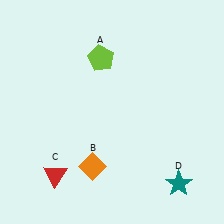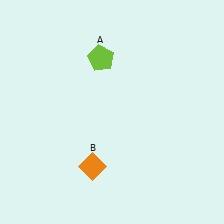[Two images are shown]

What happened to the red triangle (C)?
The red triangle (C) was removed in Image 2. It was in the bottom-left area of Image 1.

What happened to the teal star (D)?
The teal star (D) was removed in Image 2. It was in the bottom-right area of Image 1.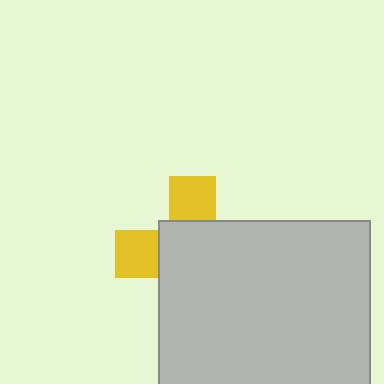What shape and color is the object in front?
The object in front is a light gray square.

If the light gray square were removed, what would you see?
You would see the complete yellow cross.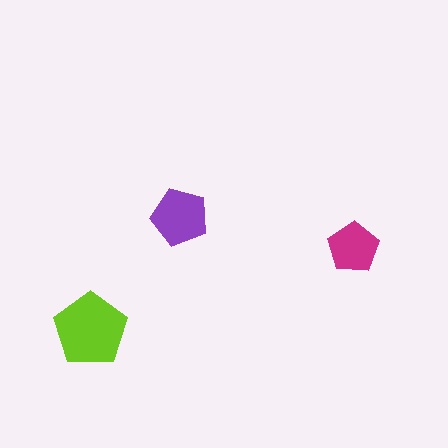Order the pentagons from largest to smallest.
the lime one, the purple one, the magenta one.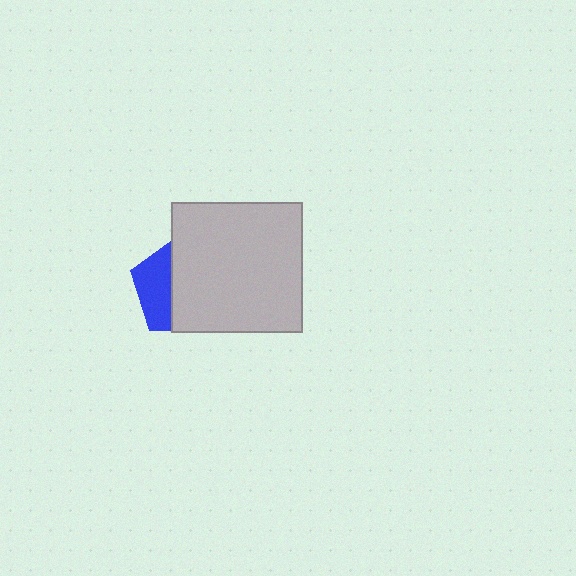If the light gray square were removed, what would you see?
You would see the complete blue pentagon.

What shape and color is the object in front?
The object in front is a light gray square.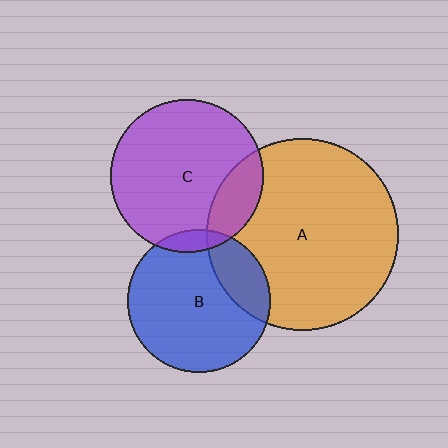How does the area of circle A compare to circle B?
Approximately 1.8 times.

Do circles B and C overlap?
Yes.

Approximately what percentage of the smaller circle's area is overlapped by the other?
Approximately 5%.